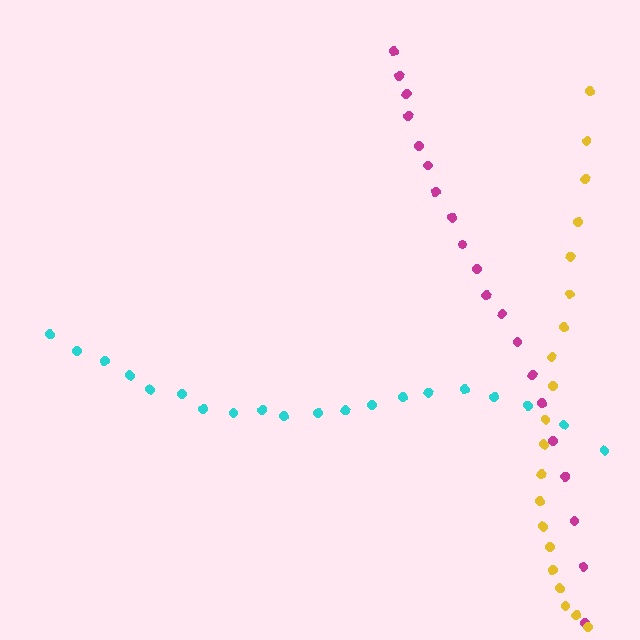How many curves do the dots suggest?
There are 3 distinct paths.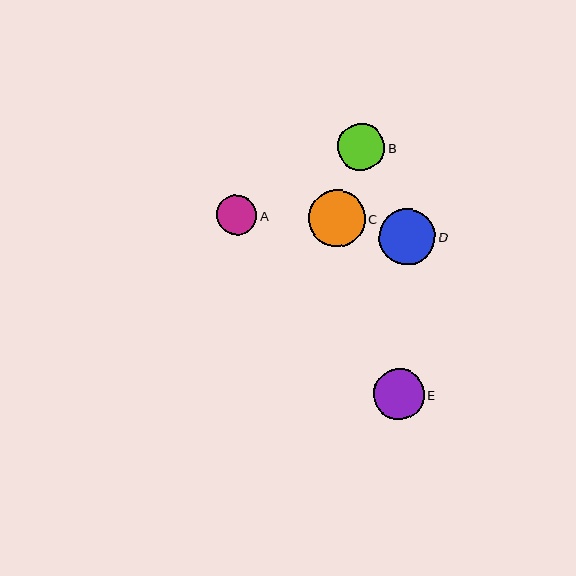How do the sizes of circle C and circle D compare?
Circle C and circle D are approximately the same size.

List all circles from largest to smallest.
From largest to smallest: C, D, E, B, A.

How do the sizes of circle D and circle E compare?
Circle D and circle E are approximately the same size.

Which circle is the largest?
Circle C is the largest with a size of approximately 57 pixels.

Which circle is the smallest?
Circle A is the smallest with a size of approximately 40 pixels.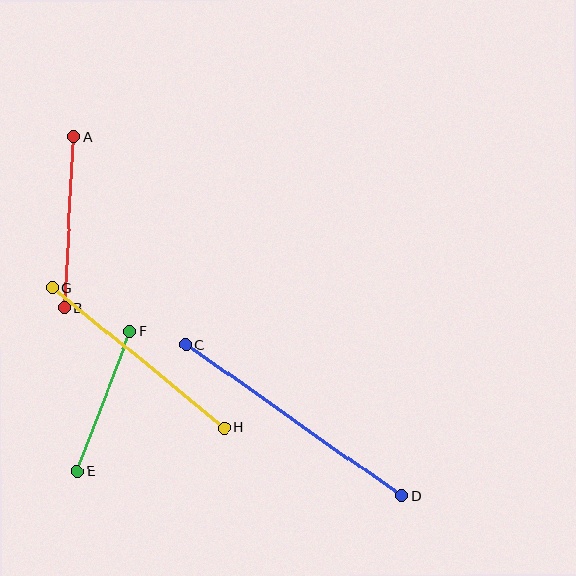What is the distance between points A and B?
The distance is approximately 171 pixels.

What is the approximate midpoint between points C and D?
The midpoint is at approximately (294, 420) pixels.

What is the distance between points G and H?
The distance is approximately 222 pixels.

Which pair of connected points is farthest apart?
Points C and D are farthest apart.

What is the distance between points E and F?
The distance is approximately 149 pixels.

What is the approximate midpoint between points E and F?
The midpoint is at approximately (104, 401) pixels.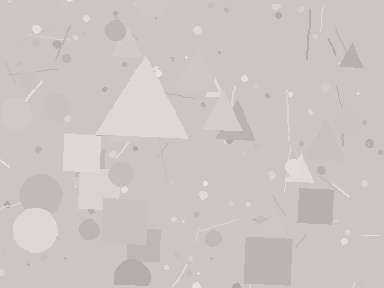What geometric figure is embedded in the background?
A triangle is embedded in the background.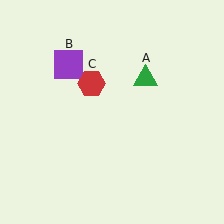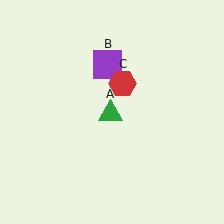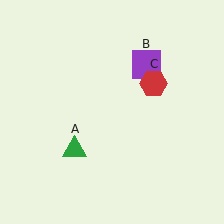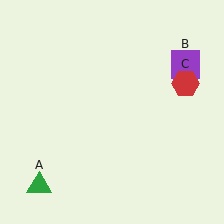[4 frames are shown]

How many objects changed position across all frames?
3 objects changed position: green triangle (object A), purple square (object B), red hexagon (object C).